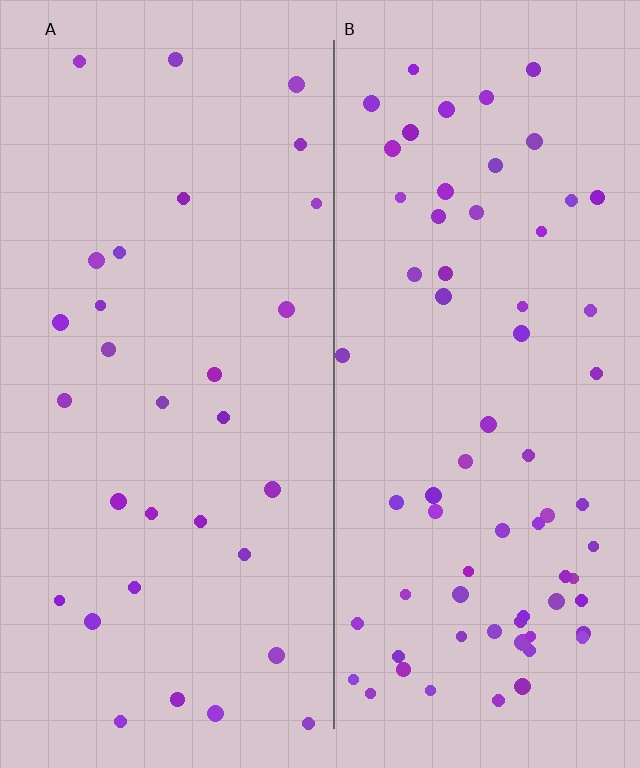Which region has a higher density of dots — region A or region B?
B (the right).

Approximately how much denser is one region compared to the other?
Approximately 2.2× — region B over region A.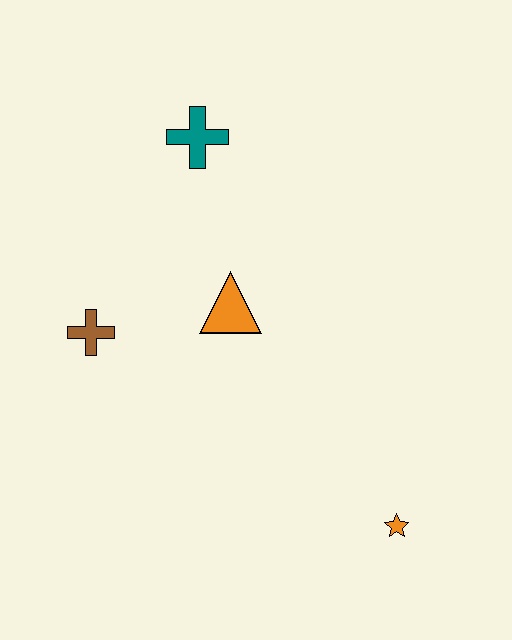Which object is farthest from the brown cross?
The orange star is farthest from the brown cross.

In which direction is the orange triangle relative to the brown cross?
The orange triangle is to the right of the brown cross.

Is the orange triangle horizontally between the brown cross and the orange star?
Yes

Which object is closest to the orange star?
The orange triangle is closest to the orange star.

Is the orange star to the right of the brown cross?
Yes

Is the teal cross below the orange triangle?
No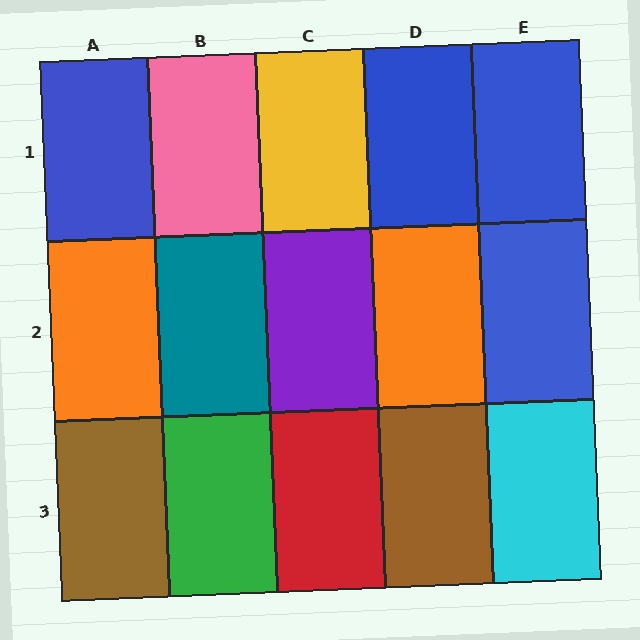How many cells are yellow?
1 cell is yellow.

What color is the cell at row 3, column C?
Red.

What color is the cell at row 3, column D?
Brown.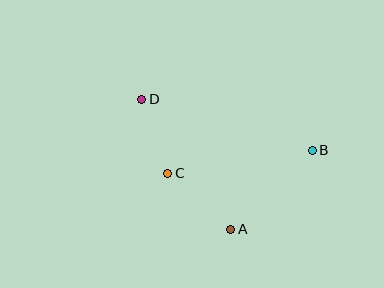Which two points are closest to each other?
Points C and D are closest to each other.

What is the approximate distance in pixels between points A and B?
The distance between A and B is approximately 114 pixels.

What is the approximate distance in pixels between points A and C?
The distance between A and C is approximately 84 pixels.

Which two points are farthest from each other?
Points B and D are farthest from each other.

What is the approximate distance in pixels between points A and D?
The distance between A and D is approximately 158 pixels.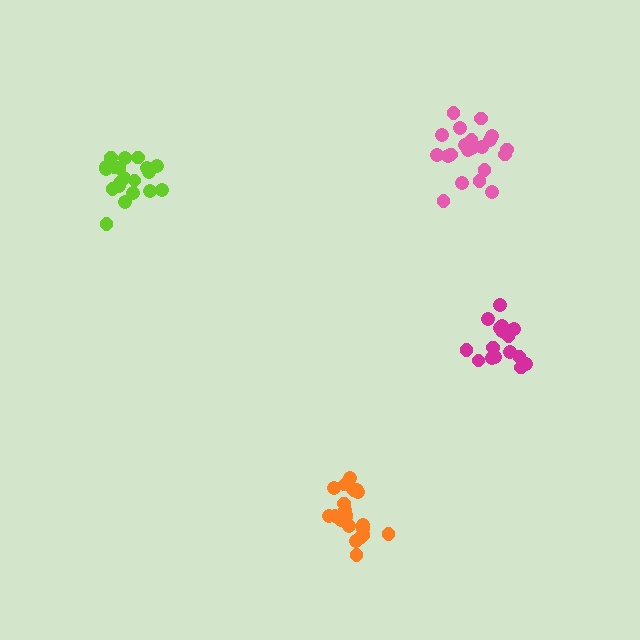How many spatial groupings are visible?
There are 4 spatial groupings.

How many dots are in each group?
Group 1: 20 dots, Group 2: 21 dots, Group 3: 21 dots, Group 4: 16 dots (78 total).